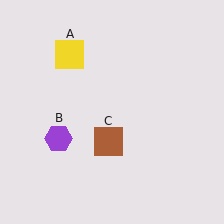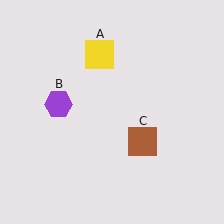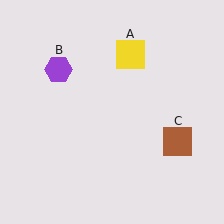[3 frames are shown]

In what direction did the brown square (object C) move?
The brown square (object C) moved right.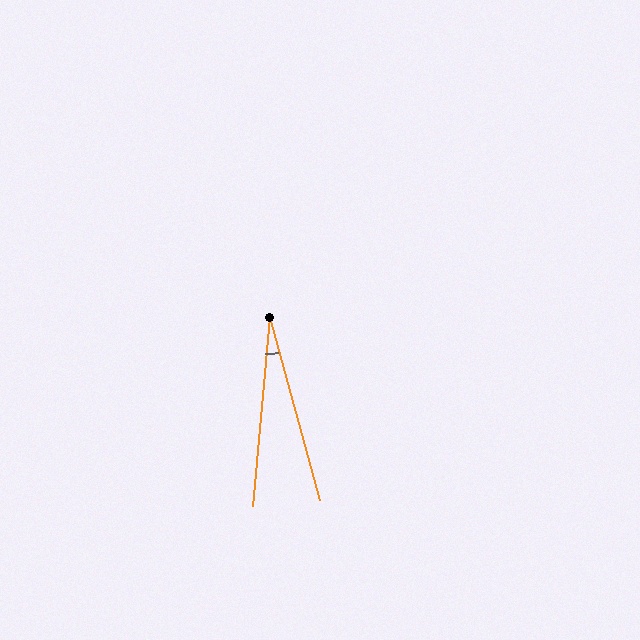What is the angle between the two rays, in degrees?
Approximately 21 degrees.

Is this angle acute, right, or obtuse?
It is acute.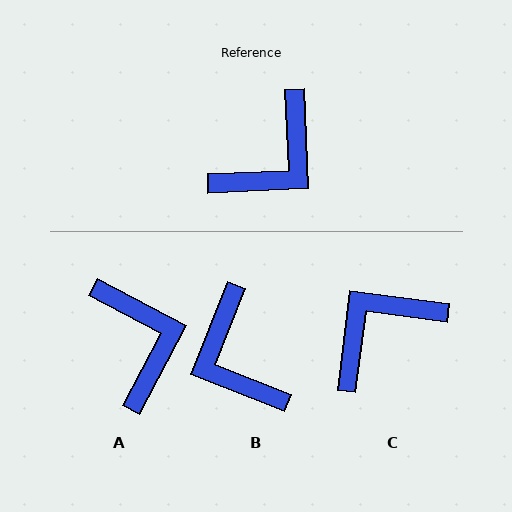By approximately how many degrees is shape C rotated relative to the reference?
Approximately 170 degrees counter-clockwise.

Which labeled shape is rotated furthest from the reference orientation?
C, about 170 degrees away.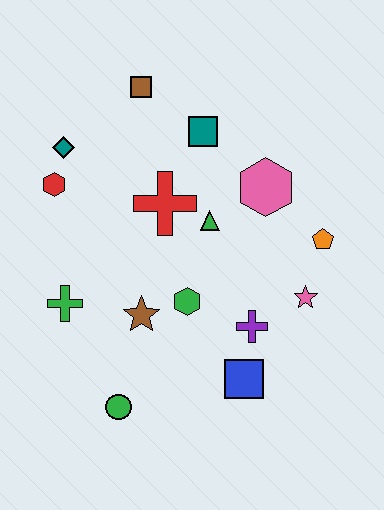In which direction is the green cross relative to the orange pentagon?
The green cross is to the left of the orange pentagon.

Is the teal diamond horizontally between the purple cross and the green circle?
No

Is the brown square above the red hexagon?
Yes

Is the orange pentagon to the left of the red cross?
No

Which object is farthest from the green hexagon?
The brown square is farthest from the green hexagon.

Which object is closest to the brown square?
The teal square is closest to the brown square.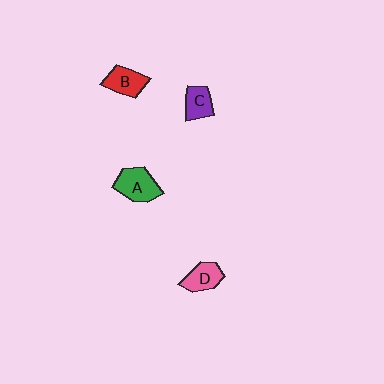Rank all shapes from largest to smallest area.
From largest to smallest: A (green), B (red), D (pink), C (purple).